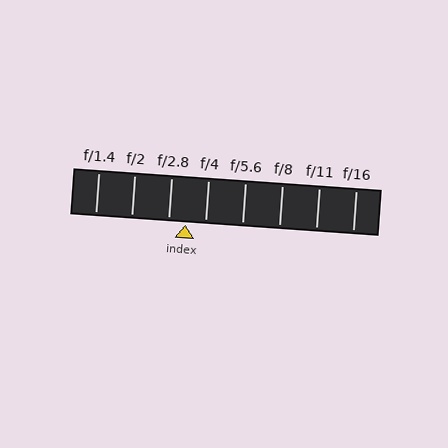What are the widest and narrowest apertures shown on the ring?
The widest aperture shown is f/1.4 and the narrowest is f/16.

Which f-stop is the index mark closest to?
The index mark is closest to f/2.8.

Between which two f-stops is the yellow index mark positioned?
The index mark is between f/2.8 and f/4.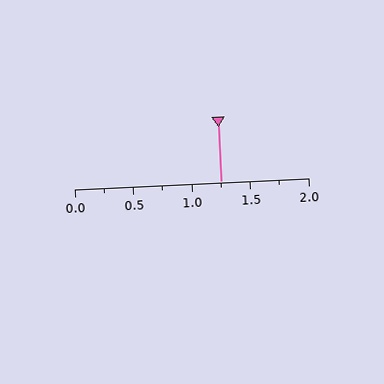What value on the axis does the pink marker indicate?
The marker indicates approximately 1.25.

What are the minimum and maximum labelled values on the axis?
The axis runs from 0.0 to 2.0.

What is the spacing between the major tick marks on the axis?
The major ticks are spaced 0.5 apart.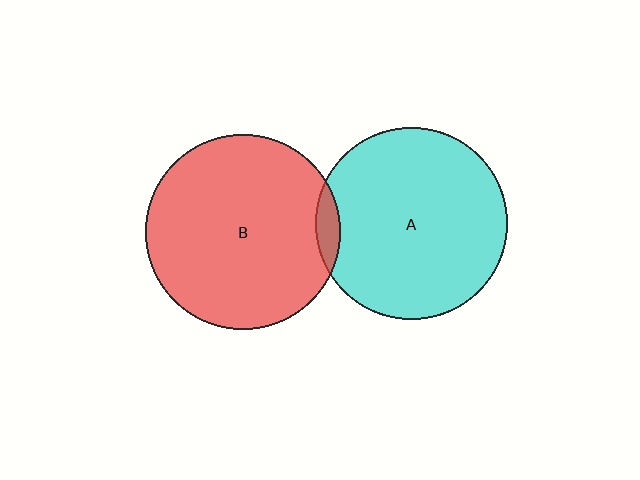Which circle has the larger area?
Circle B (red).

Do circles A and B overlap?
Yes.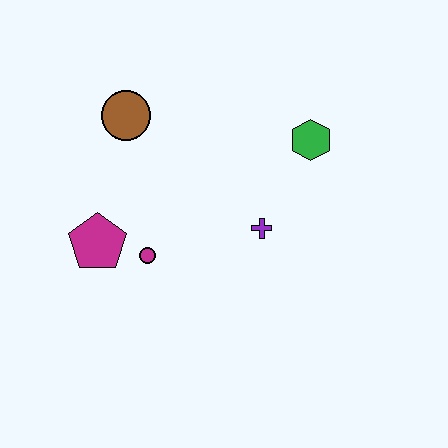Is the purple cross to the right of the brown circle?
Yes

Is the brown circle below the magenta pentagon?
No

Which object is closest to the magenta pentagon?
The magenta circle is closest to the magenta pentagon.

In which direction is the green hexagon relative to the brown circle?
The green hexagon is to the right of the brown circle.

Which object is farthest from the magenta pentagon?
The green hexagon is farthest from the magenta pentagon.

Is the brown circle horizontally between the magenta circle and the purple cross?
No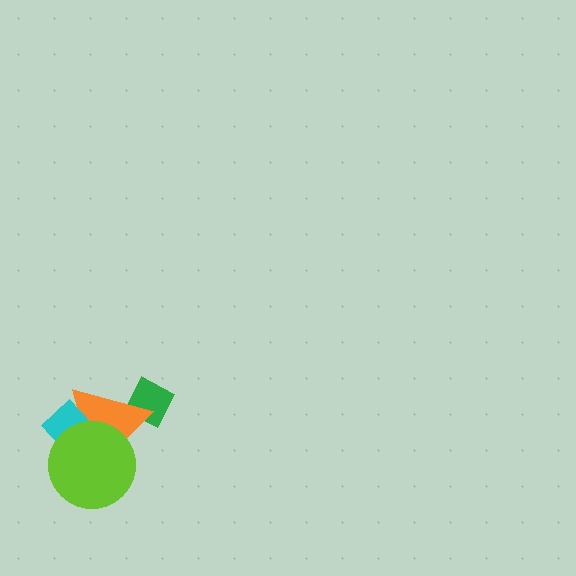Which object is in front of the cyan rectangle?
The lime circle is in front of the cyan rectangle.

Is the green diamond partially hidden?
Yes, it is partially covered by another shape.